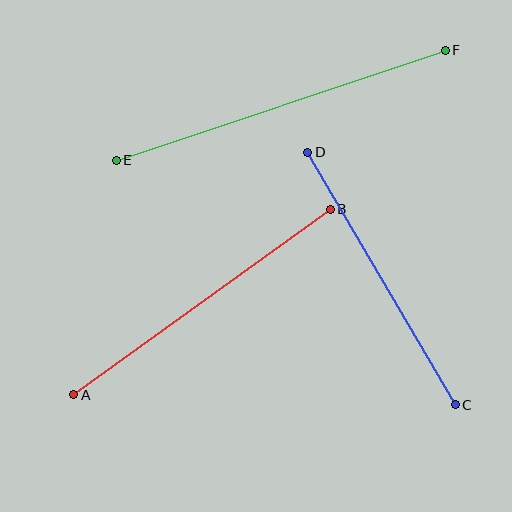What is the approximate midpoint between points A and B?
The midpoint is at approximately (202, 302) pixels.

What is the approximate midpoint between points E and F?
The midpoint is at approximately (281, 105) pixels.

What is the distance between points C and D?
The distance is approximately 292 pixels.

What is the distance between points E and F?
The distance is approximately 347 pixels.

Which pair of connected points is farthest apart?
Points E and F are farthest apart.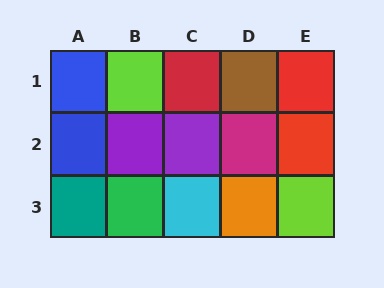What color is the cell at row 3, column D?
Orange.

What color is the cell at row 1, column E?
Red.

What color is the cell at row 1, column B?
Lime.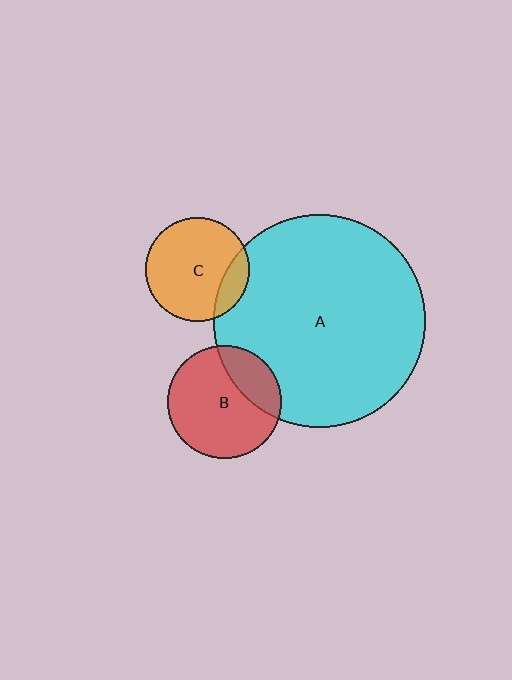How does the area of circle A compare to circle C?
Approximately 4.2 times.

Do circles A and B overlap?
Yes.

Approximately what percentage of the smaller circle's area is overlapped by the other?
Approximately 25%.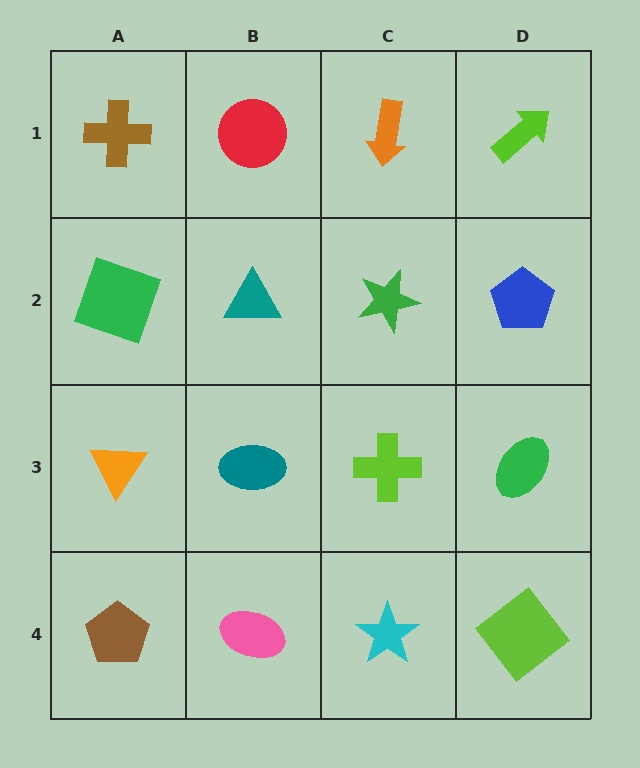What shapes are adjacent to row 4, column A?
An orange triangle (row 3, column A), a pink ellipse (row 4, column B).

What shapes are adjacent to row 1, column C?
A green star (row 2, column C), a red circle (row 1, column B), a lime arrow (row 1, column D).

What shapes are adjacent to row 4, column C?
A lime cross (row 3, column C), a pink ellipse (row 4, column B), a lime diamond (row 4, column D).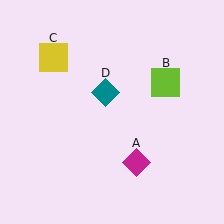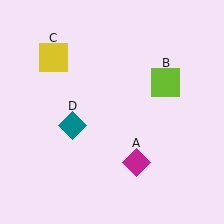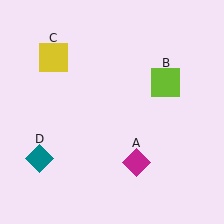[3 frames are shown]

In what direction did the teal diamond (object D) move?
The teal diamond (object D) moved down and to the left.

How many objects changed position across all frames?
1 object changed position: teal diamond (object D).